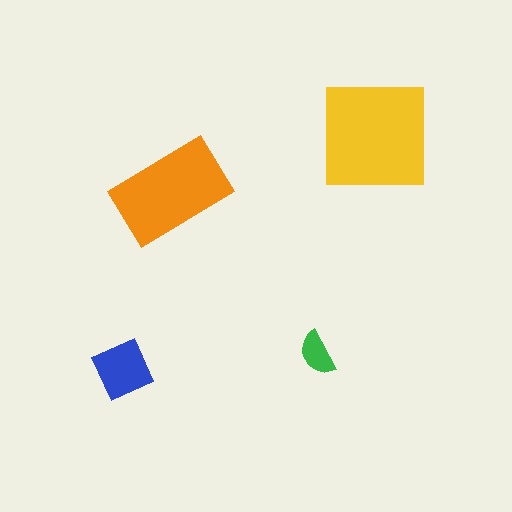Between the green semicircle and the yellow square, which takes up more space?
The yellow square.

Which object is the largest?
The yellow square.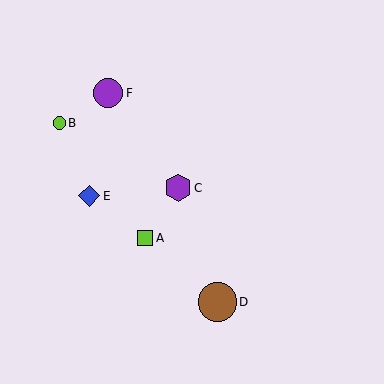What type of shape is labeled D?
Shape D is a brown circle.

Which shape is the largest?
The brown circle (labeled D) is the largest.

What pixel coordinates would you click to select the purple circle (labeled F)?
Click at (108, 93) to select the purple circle F.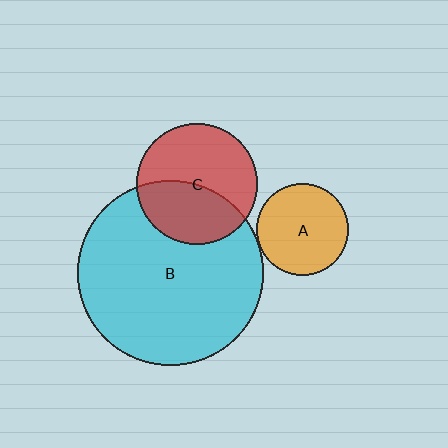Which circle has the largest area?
Circle B (cyan).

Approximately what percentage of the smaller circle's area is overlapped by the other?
Approximately 45%.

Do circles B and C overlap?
Yes.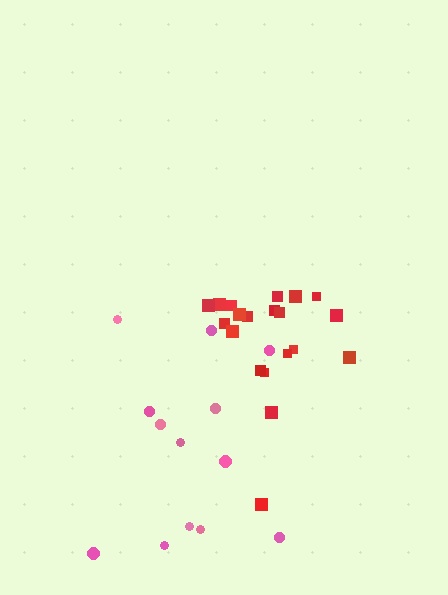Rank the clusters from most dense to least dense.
red, pink.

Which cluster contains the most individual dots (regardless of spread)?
Red (20).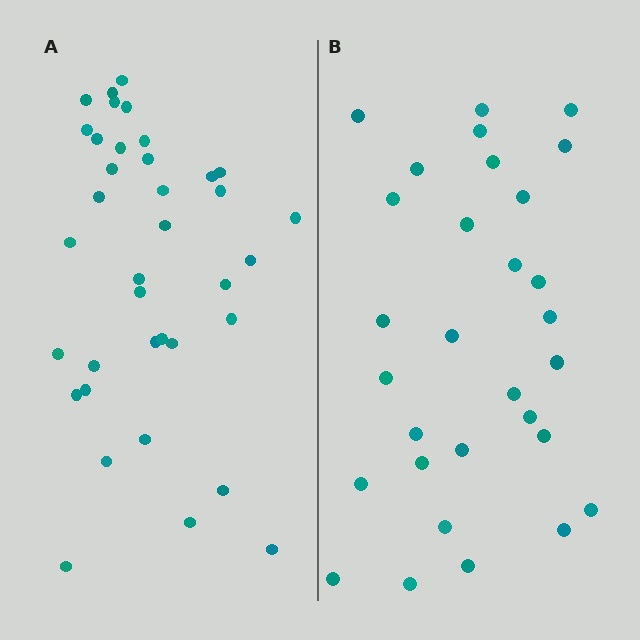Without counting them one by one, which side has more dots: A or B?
Region A (the left region) has more dots.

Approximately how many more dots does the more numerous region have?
Region A has roughly 8 or so more dots than region B.